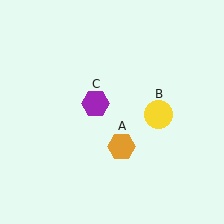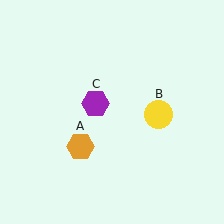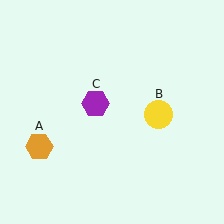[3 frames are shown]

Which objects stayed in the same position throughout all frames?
Yellow circle (object B) and purple hexagon (object C) remained stationary.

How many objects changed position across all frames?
1 object changed position: orange hexagon (object A).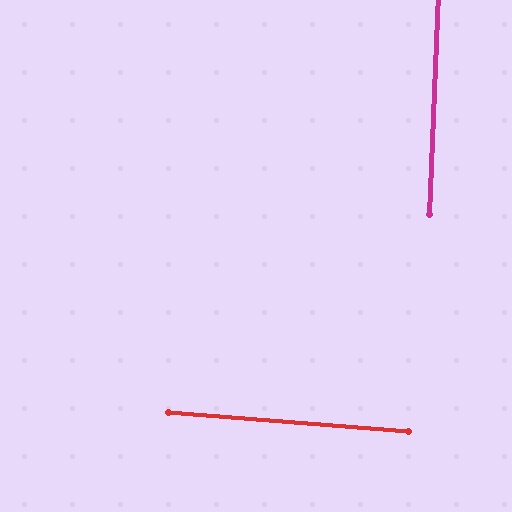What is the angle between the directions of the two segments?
Approximately 88 degrees.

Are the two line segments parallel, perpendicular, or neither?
Perpendicular — they meet at approximately 88°.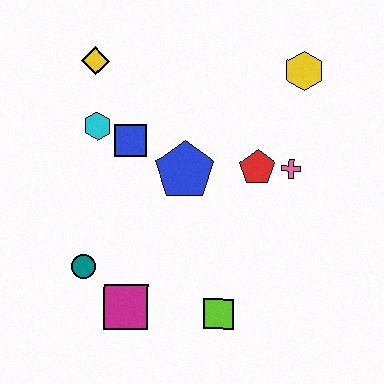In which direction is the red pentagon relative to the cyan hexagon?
The red pentagon is to the right of the cyan hexagon.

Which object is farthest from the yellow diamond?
The lime square is farthest from the yellow diamond.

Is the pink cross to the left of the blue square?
No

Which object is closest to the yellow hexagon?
The pink cross is closest to the yellow hexagon.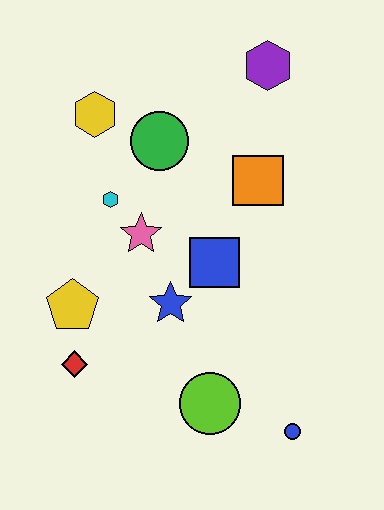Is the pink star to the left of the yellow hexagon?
No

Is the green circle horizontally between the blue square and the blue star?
No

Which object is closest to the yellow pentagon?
The red diamond is closest to the yellow pentagon.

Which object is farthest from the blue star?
The purple hexagon is farthest from the blue star.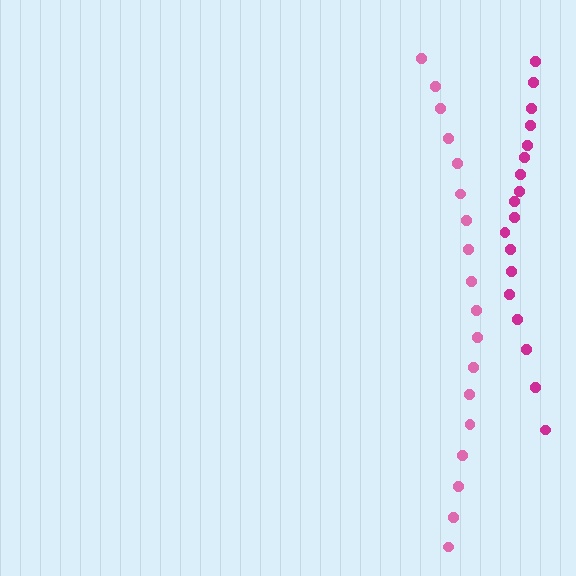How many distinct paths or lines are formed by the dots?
There are 2 distinct paths.